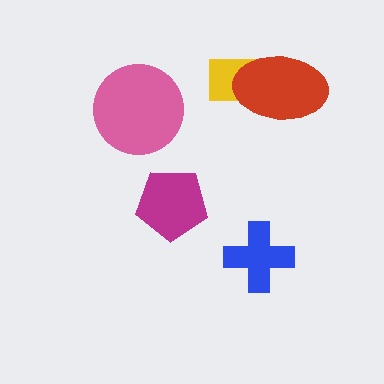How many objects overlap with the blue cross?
0 objects overlap with the blue cross.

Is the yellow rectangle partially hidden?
Yes, it is partially covered by another shape.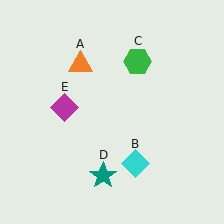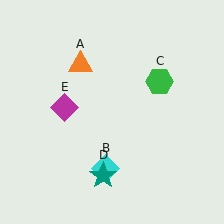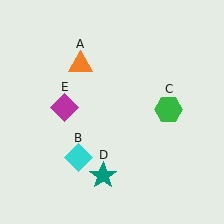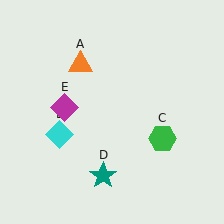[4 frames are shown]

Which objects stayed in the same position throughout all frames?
Orange triangle (object A) and teal star (object D) and magenta diamond (object E) remained stationary.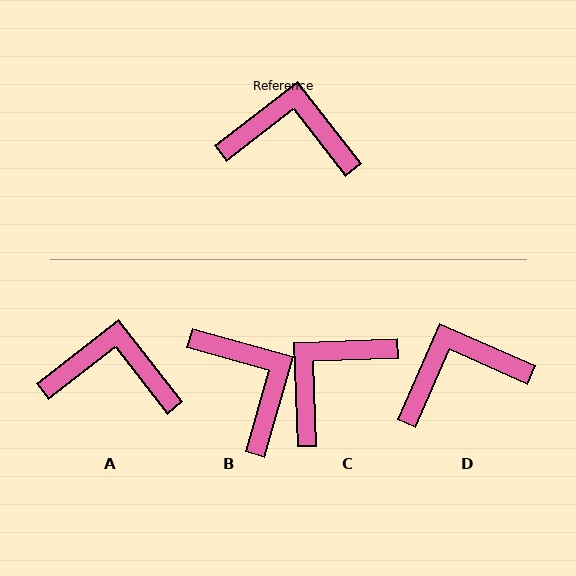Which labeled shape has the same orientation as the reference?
A.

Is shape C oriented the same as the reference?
No, it is off by about 54 degrees.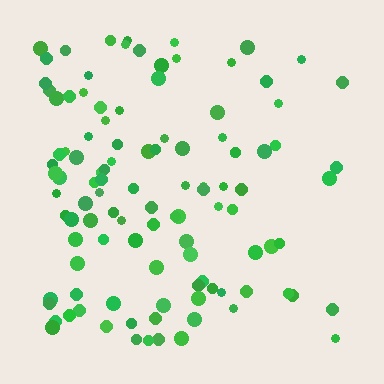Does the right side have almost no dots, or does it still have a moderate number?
Still a moderate number, just noticeably fewer than the left.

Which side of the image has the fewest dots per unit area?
The right.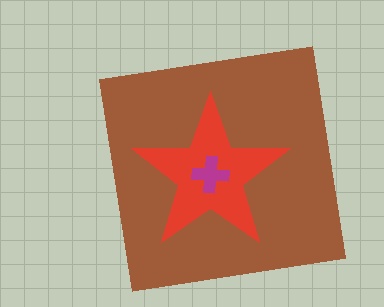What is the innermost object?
The magenta cross.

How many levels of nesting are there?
3.